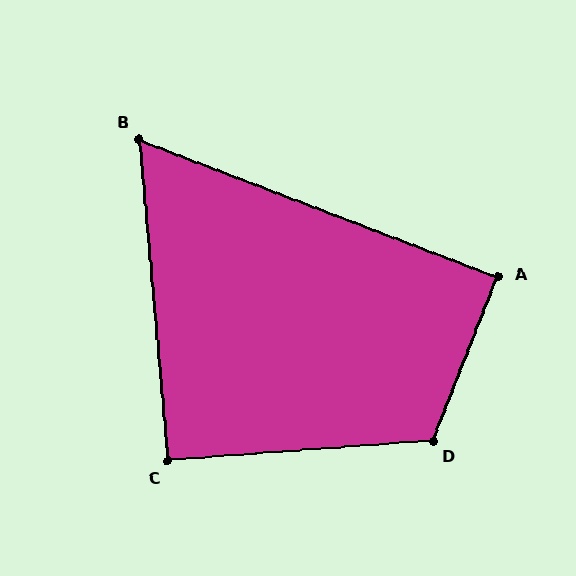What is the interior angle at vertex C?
Approximately 91 degrees (approximately right).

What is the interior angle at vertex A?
Approximately 89 degrees (approximately right).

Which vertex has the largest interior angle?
D, at approximately 116 degrees.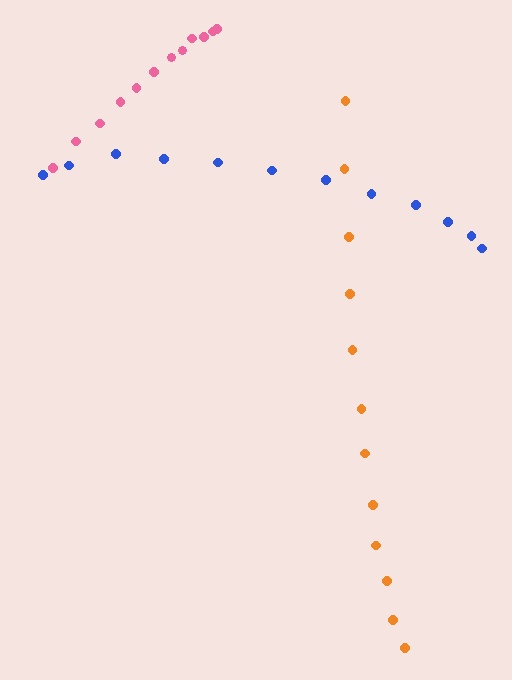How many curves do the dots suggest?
There are 3 distinct paths.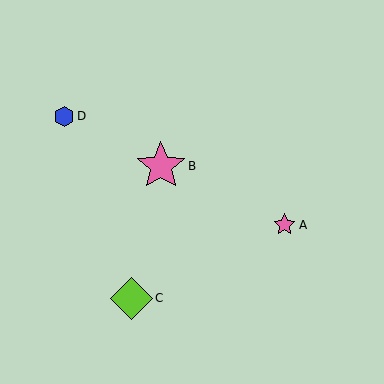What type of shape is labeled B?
Shape B is a pink star.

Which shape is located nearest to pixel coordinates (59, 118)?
The blue hexagon (labeled D) at (64, 116) is nearest to that location.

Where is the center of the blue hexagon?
The center of the blue hexagon is at (64, 116).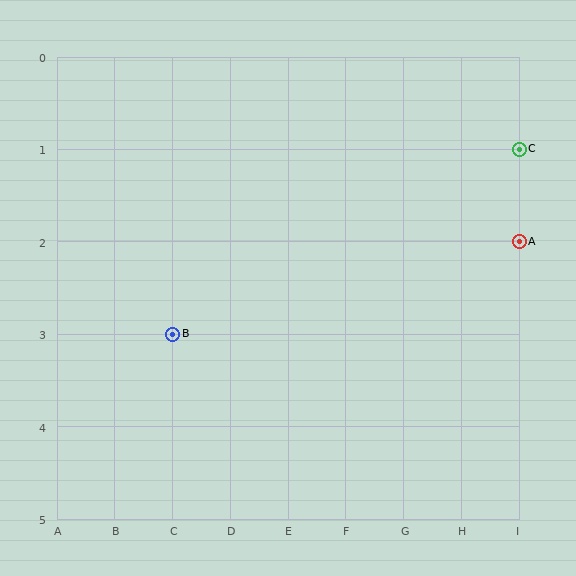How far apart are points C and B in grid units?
Points C and B are 6 columns and 2 rows apart (about 6.3 grid units diagonally).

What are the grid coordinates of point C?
Point C is at grid coordinates (I, 1).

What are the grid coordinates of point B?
Point B is at grid coordinates (C, 3).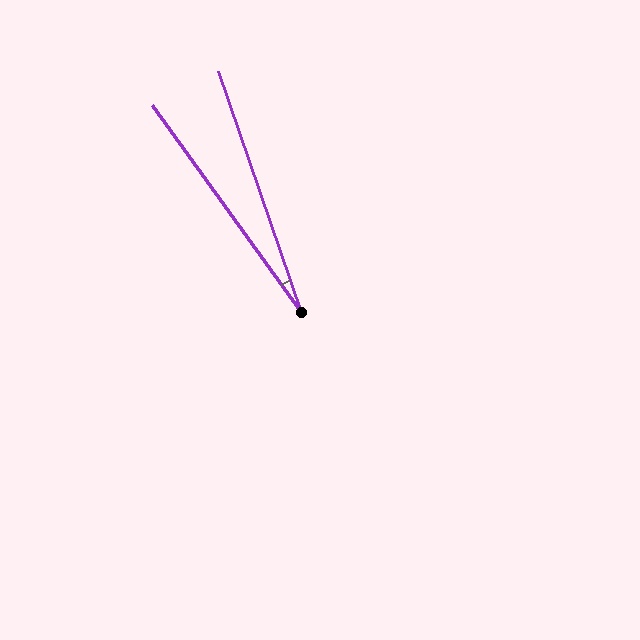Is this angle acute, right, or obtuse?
It is acute.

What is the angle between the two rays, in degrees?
Approximately 17 degrees.